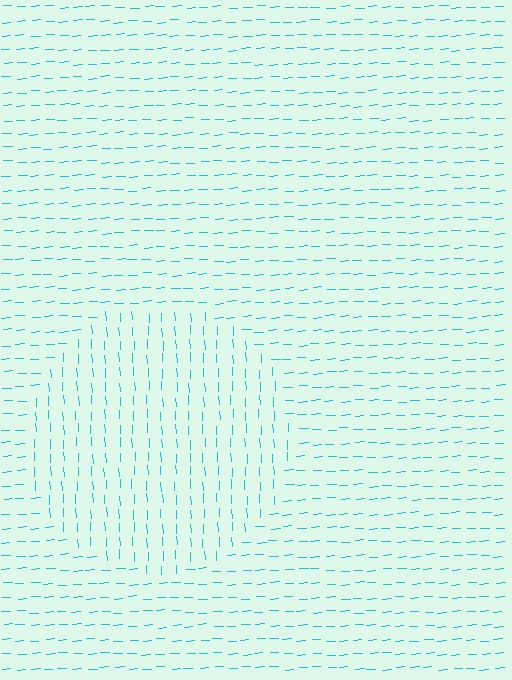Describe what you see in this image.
The image is filled with small cyan line segments. A circle region in the image has lines oriented differently from the surrounding lines, creating a visible texture boundary.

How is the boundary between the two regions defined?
The boundary is defined purely by a change in line orientation (approximately 89 degrees difference). All lines are the same color and thickness.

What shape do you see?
I see a circle.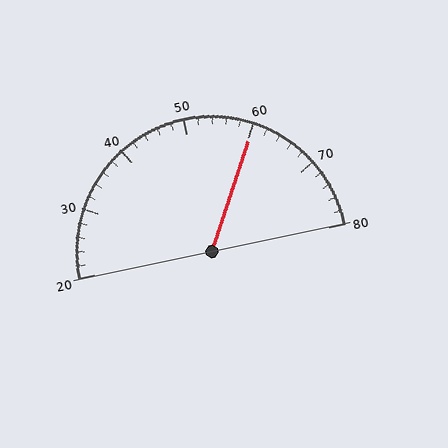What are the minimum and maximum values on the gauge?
The gauge ranges from 20 to 80.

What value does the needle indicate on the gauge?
The needle indicates approximately 60.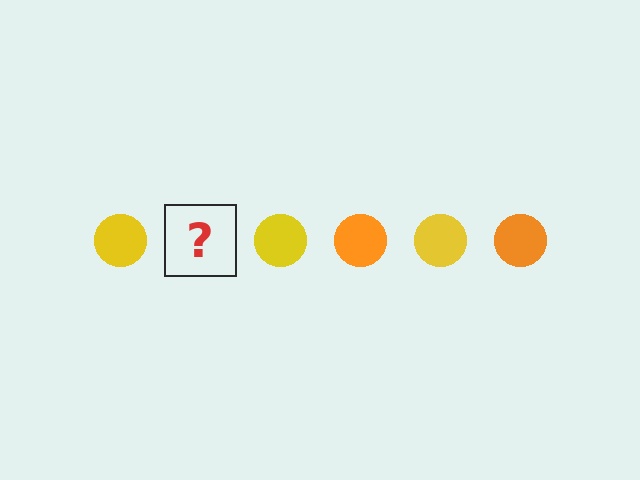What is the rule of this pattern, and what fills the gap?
The rule is that the pattern cycles through yellow, orange circles. The gap should be filled with an orange circle.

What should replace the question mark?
The question mark should be replaced with an orange circle.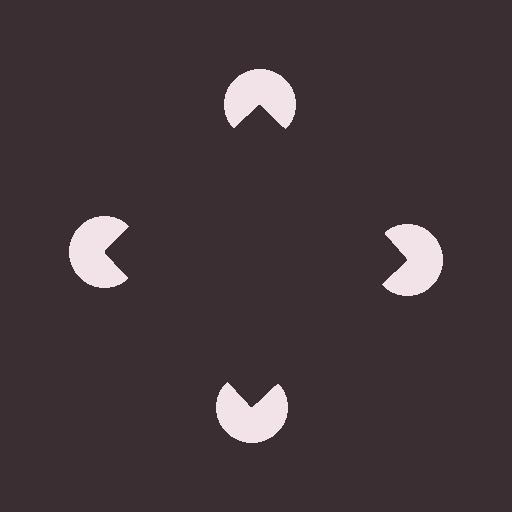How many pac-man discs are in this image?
There are 4 — one at each vertex of the illusory square.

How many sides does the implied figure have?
4 sides.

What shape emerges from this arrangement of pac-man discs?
An illusory square — its edges are inferred from the aligned wedge cuts in the pac-man discs, not physically drawn.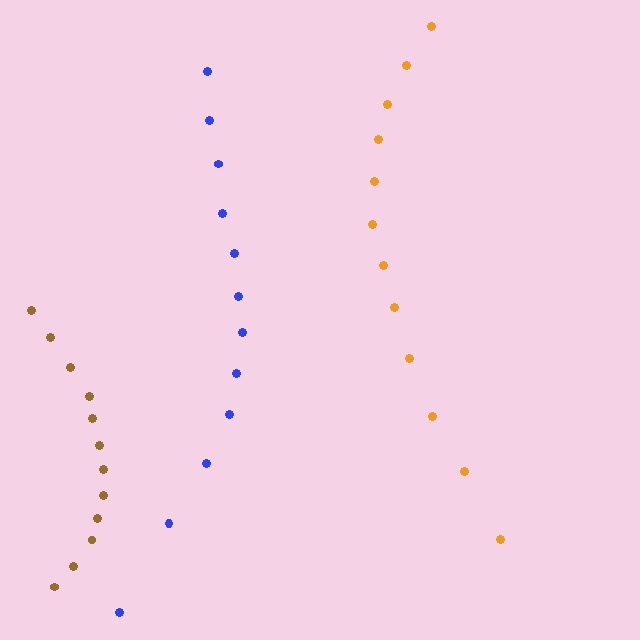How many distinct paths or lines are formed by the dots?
There are 3 distinct paths.